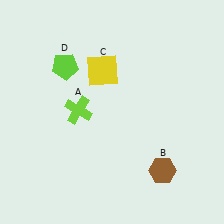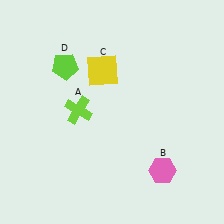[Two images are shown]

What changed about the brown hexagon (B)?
In Image 1, B is brown. In Image 2, it changed to pink.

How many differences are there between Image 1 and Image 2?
There is 1 difference between the two images.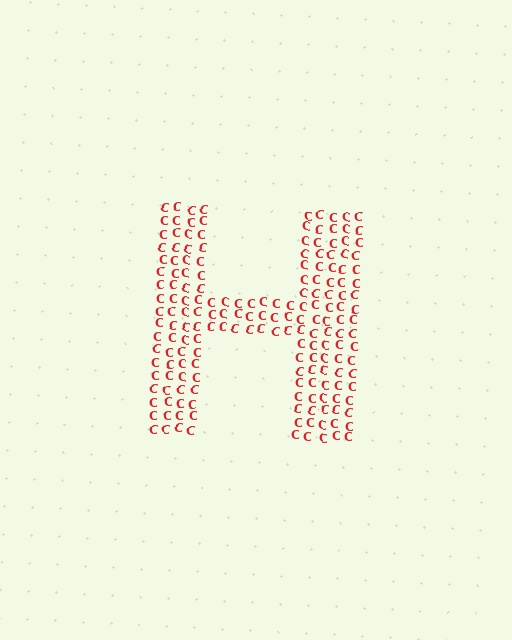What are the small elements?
The small elements are letter C's.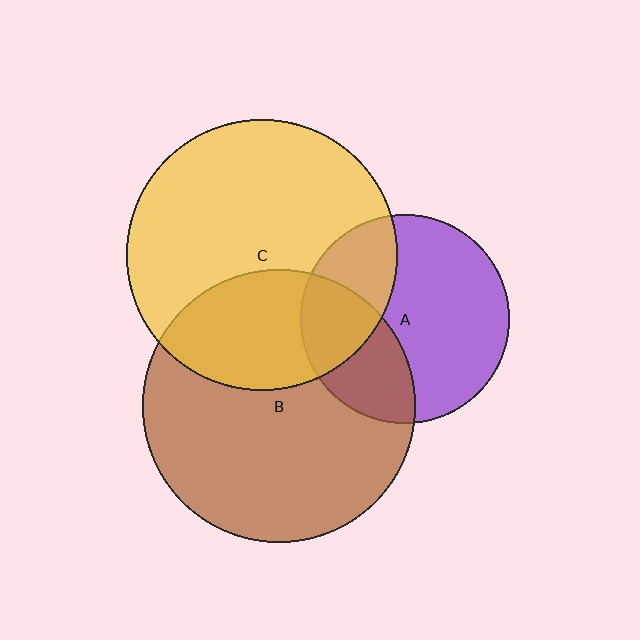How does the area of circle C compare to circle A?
Approximately 1.7 times.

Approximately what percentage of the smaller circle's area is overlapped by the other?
Approximately 30%.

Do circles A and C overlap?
Yes.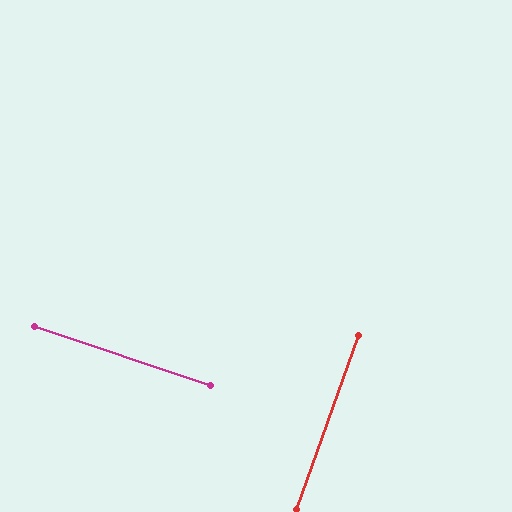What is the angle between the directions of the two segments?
Approximately 89 degrees.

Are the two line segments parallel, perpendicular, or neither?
Perpendicular — they meet at approximately 89°.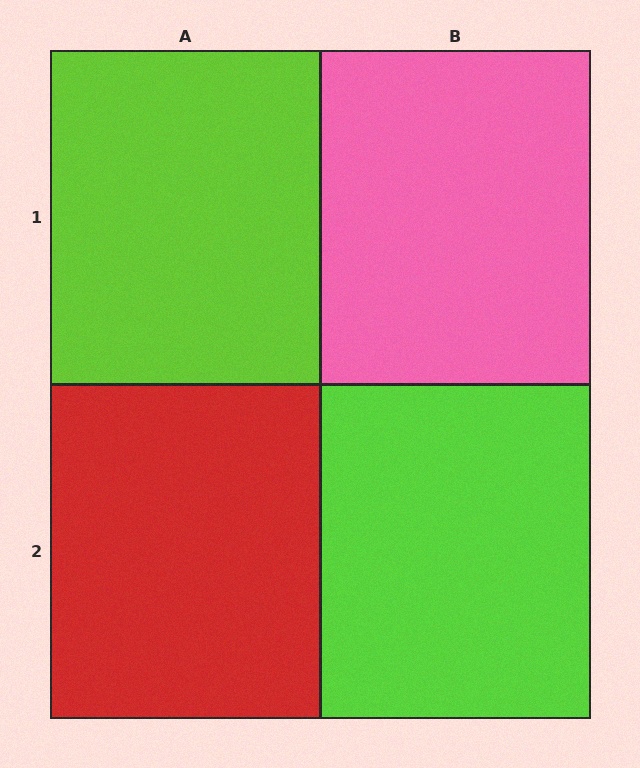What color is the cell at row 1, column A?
Lime.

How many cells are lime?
2 cells are lime.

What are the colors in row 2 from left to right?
Red, lime.